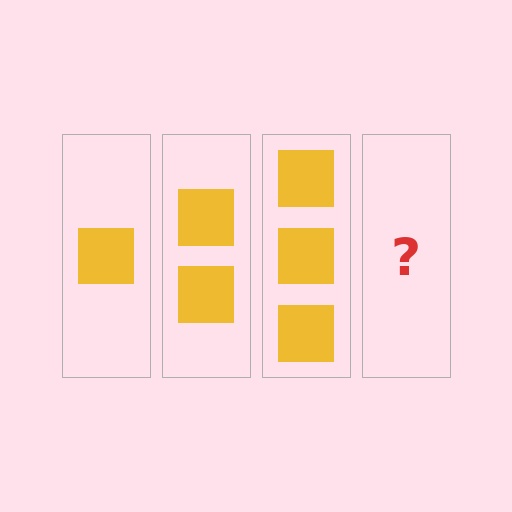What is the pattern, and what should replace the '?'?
The pattern is that each step adds one more square. The '?' should be 4 squares.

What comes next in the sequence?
The next element should be 4 squares.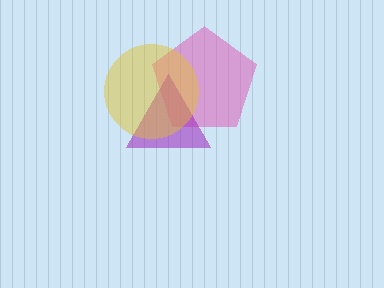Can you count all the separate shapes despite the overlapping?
Yes, there are 3 separate shapes.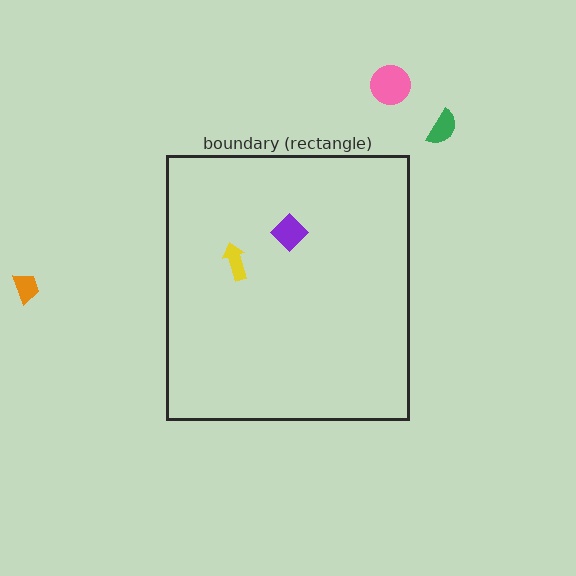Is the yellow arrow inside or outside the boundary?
Inside.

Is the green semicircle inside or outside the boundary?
Outside.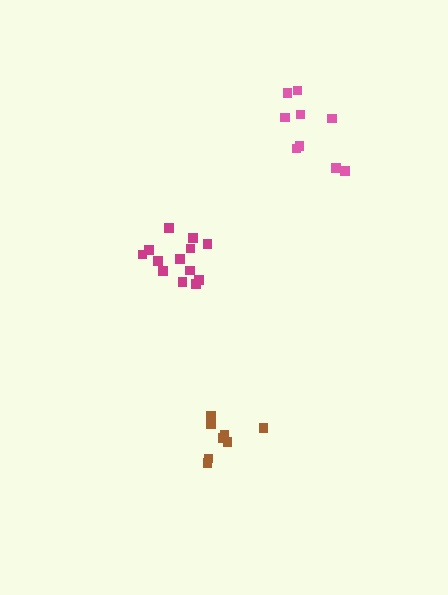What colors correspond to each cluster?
The clusters are colored: brown, pink, magenta.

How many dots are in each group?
Group 1: 8 dots, Group 2: 9 dots, Group 3: 13 dots (30 total).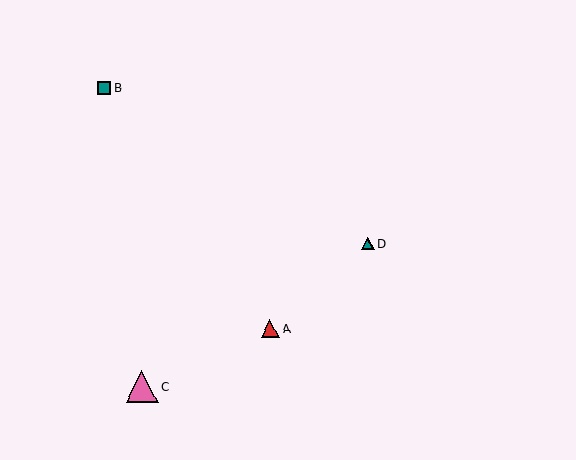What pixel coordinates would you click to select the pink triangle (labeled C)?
Click at (142, 387) to select the pink triangle C.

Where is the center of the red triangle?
The center of the red triangle is at (270, 329).